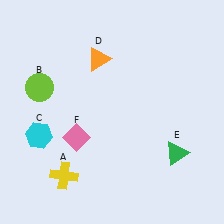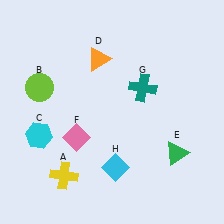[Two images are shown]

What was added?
A teal cross (G), a cyan diamond (H) were added in Image 2.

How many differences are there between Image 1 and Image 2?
There are 2 differences between the two images.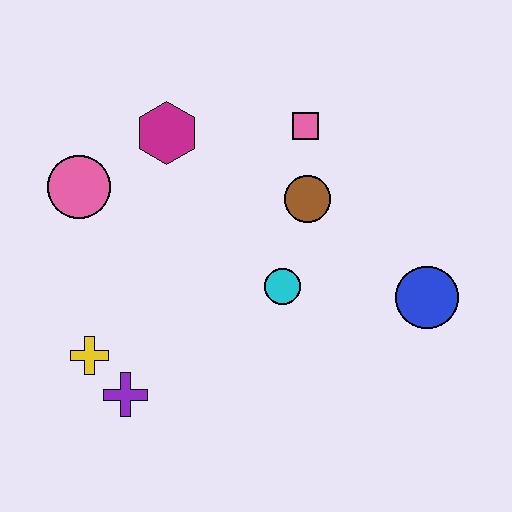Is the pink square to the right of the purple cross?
Yes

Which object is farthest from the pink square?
The purple cross is farthest from the pink square.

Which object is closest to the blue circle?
The cyan circle is closest to the blue circle.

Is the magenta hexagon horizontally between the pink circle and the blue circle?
Yes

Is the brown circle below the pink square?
Yes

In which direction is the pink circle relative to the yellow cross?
The pink circle is above the yellow cross.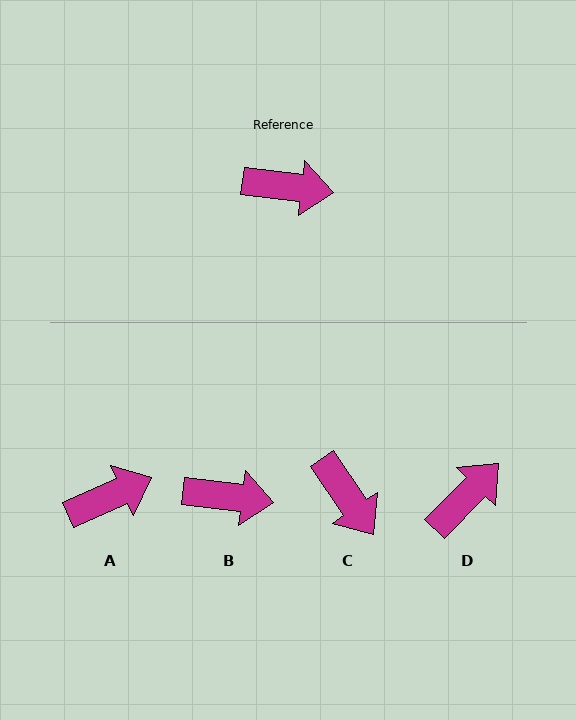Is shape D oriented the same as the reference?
No, it is off by about 53 degrees.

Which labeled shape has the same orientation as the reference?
B.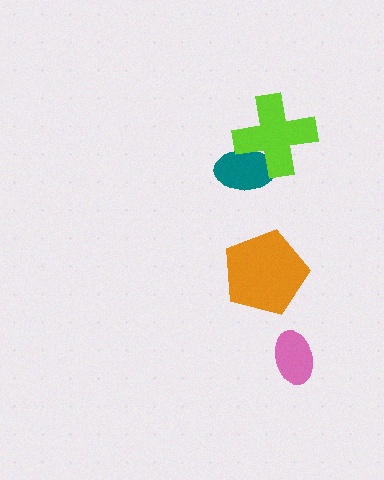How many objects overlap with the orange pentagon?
0 objects overlap with the orange pentagon.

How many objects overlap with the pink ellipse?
0 objects overlap with the pink ellipse.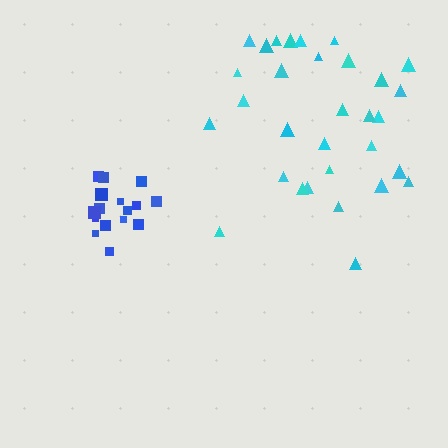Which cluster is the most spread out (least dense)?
Cyan.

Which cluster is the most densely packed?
Blue.